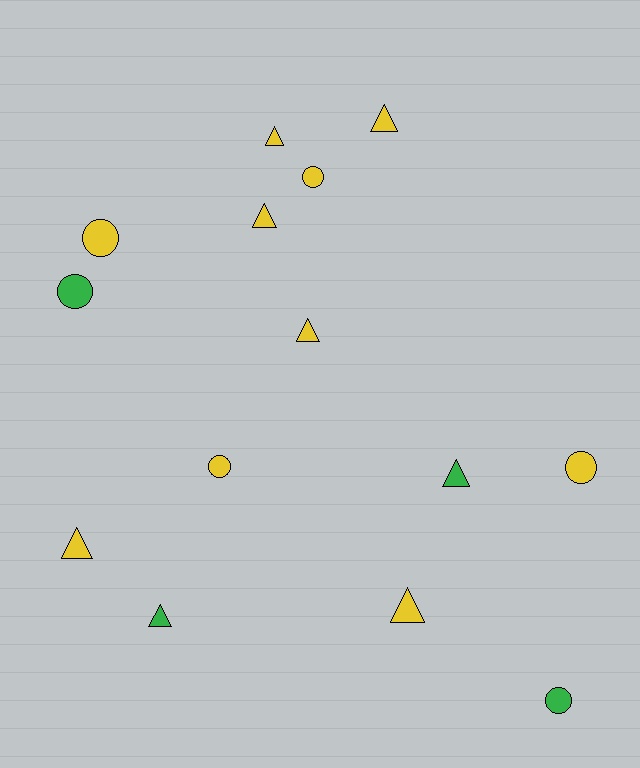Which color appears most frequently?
Yellow, with 10 objects.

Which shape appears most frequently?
Triangle, with 8 objects.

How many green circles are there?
There are 2 green circles.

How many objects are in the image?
There are 14 objects.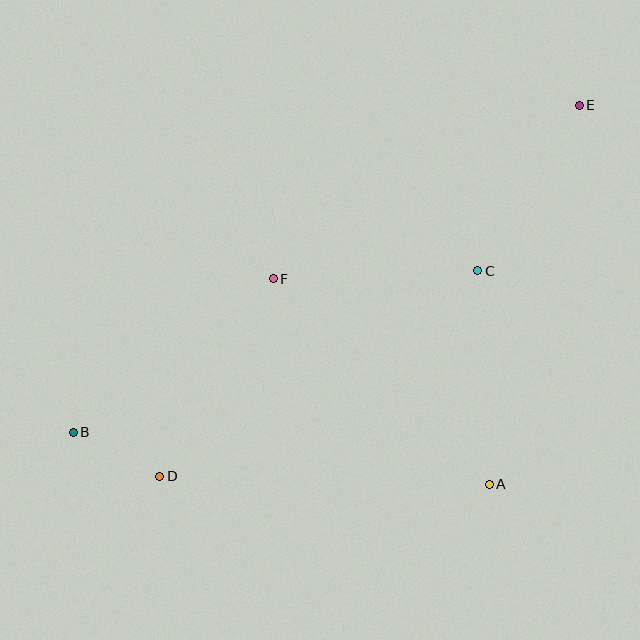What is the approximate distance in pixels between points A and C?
The distance between A and C is approximately 214 pixels.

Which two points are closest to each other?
Points B and D are closest to each other.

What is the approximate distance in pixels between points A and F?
The distance between A and F is approximately 298 pixels.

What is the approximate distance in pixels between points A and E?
The distance between A and E is approximately 390 pixels.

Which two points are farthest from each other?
Points B and E are farthest from each other.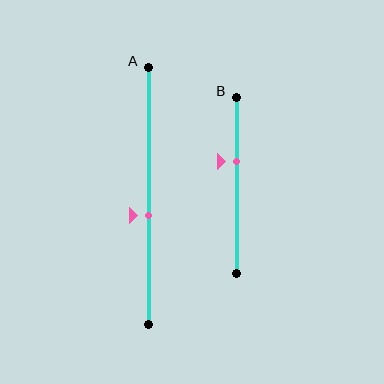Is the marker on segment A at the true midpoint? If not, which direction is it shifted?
No, the marker on segment A is shifted downward by about 8% of the segment length.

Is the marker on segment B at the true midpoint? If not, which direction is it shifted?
No, the marker on segment B is shifted upward by about 14% of the segment length.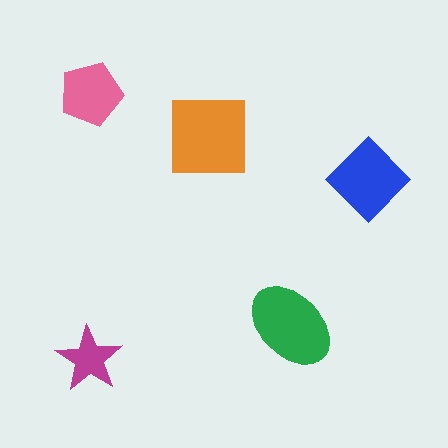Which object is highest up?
The pink pentagon is topmost.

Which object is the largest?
The orange square.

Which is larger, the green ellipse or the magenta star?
The green ellipse.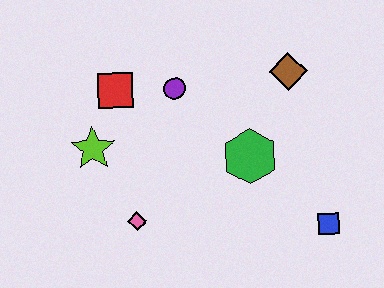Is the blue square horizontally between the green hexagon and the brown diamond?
No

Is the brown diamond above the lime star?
Yes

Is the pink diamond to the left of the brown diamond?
Yes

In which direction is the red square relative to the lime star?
The red square is above the lime star.